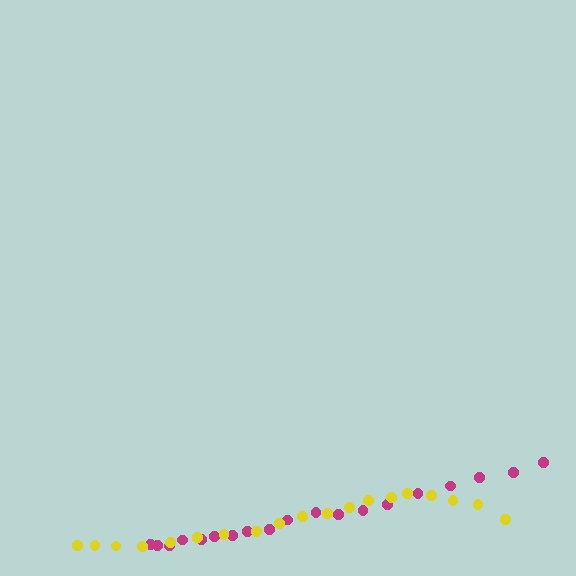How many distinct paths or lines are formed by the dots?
There are 2 distinct paths.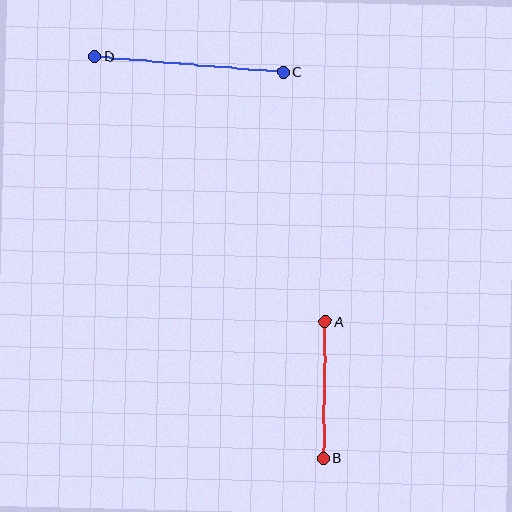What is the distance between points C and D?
The distance is approximately 190 pixels.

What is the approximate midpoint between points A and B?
The midpoint is at approximately (324, 390) pixels.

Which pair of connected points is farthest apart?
Points C and D are farthest apart.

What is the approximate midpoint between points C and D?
The midpoint is at approximately (189, 64) pixels.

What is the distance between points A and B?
The distance is approximately 136 pixels.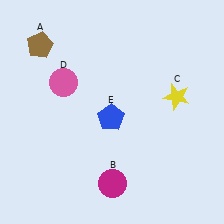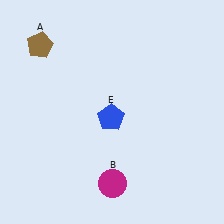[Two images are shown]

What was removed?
The pink circle (D), the yellow star (C) were removed in Image 2.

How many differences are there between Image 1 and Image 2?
There are 2 differences between the two images.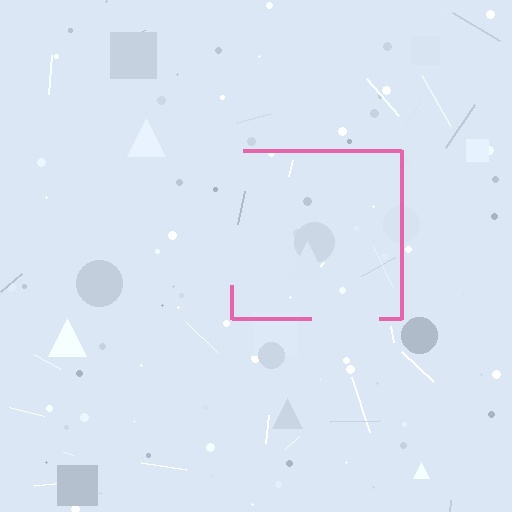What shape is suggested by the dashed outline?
The dashed outline suggests a square.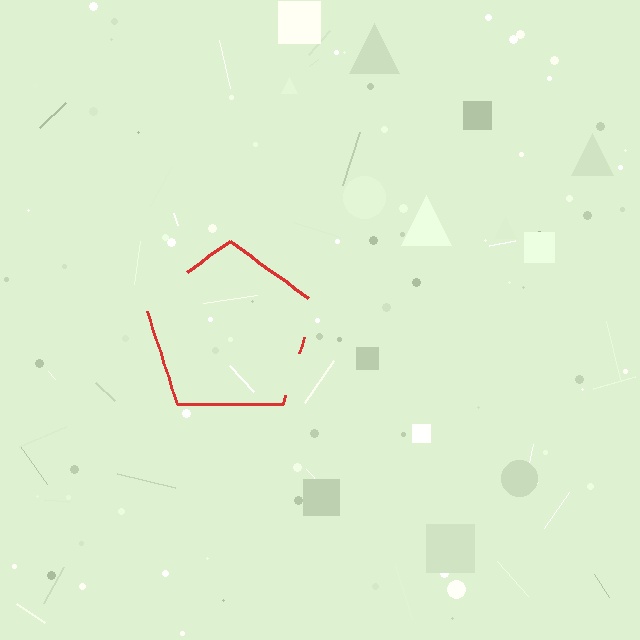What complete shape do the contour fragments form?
The contour fragments form a pentagon.